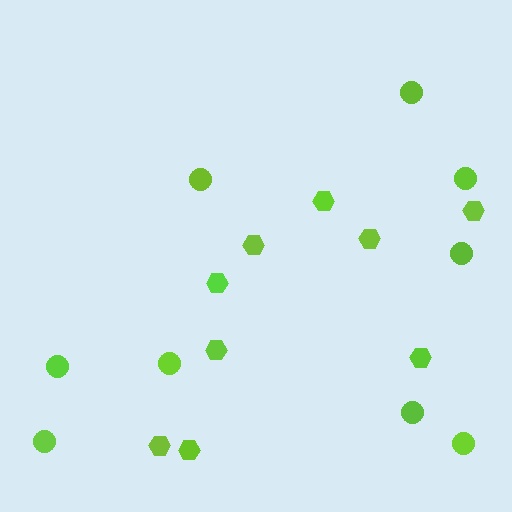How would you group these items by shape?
There are 2 groups: one group of circles (9) and one group of hexagons (9).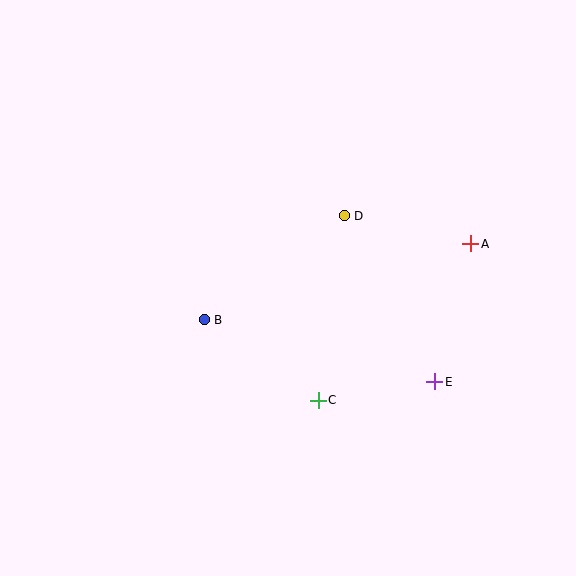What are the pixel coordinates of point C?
Point C is at (318, 400).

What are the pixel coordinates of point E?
Point E is at (435, 382).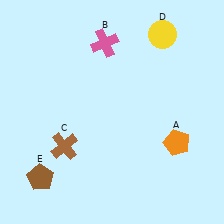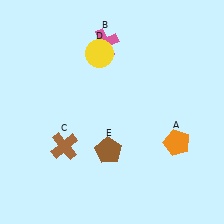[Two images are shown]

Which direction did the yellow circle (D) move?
The yellow circle (D) moved left.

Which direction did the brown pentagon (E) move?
The brown pentagon (E) moved right.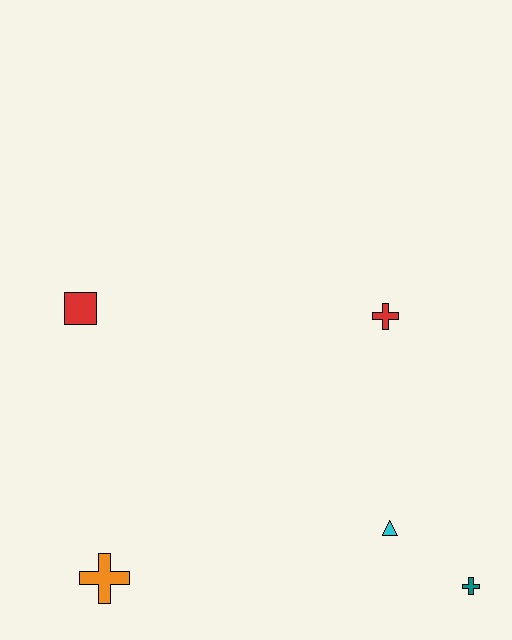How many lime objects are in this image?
There are no lime objects.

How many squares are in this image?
There is 1 square.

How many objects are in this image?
There are 5 objects.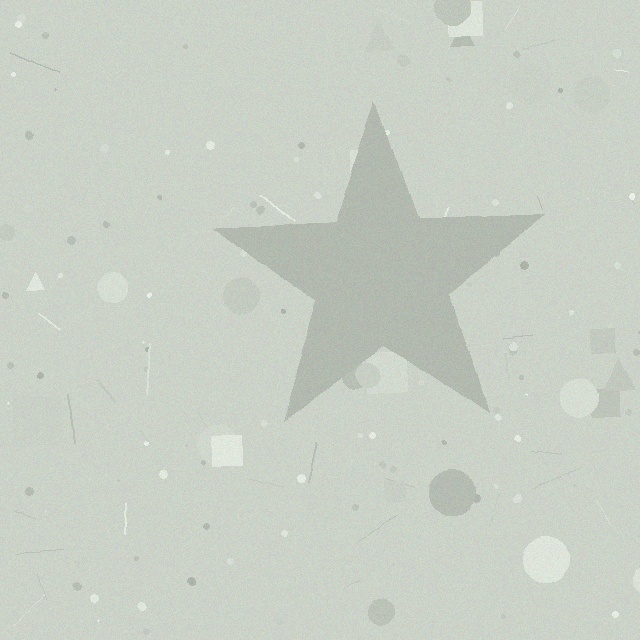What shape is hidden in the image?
A star is hidden in the image.